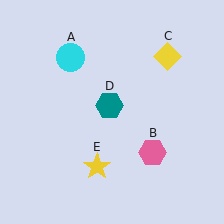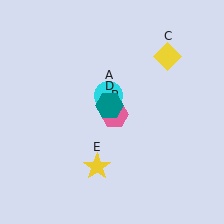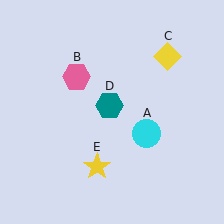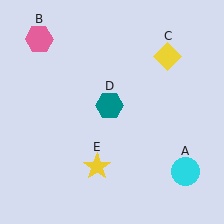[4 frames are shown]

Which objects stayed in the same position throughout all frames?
Yellow diamond (object C) and teal hexagon (object D) and yellow star (object E) remained stationary.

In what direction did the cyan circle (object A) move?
The cyan circle (object A) moved down and to the right.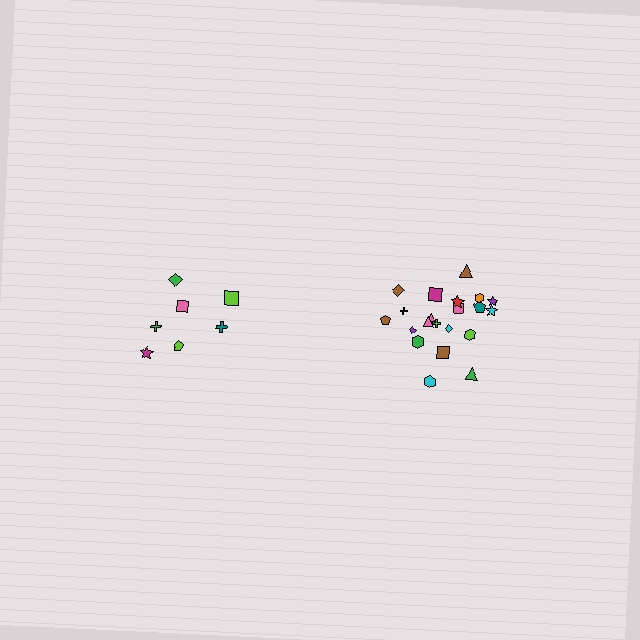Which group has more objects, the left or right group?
The right group.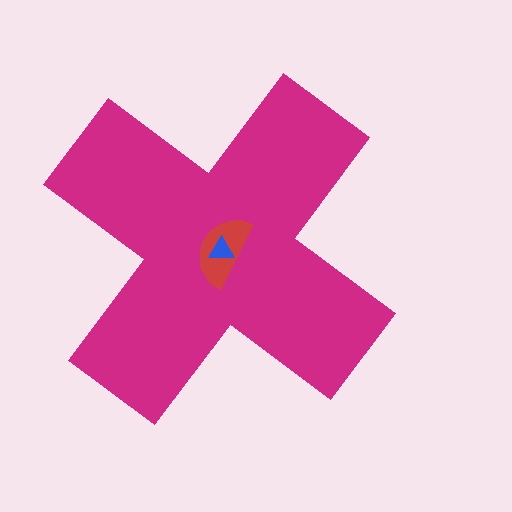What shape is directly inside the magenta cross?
The red semicircle.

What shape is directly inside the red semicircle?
The blue triangle.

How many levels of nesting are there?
3.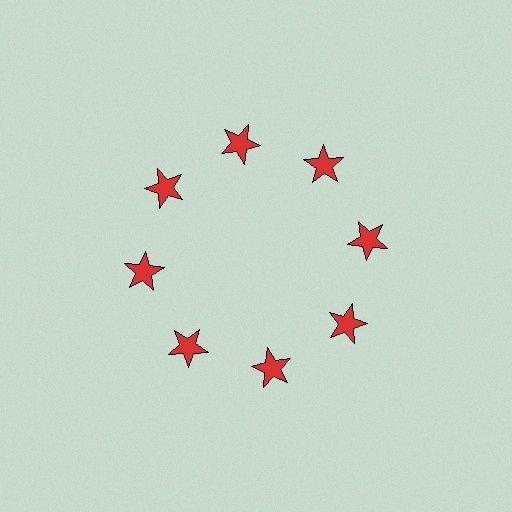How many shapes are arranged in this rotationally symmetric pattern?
There are 8 shapes, arranged in 8 groups of 1.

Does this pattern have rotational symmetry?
Yes, this pattern has 8-fold rotational symmetry. It looks the same after rotating 45 degrees around the center.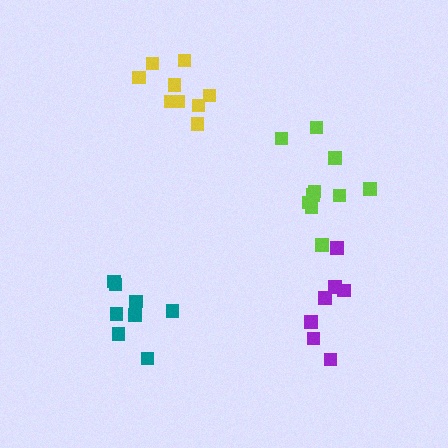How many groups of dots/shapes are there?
There are 4 groups.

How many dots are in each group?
Group 1: 9 dots, Group 2: 7 dots, Group 3: 10 dots, Group 4: 8 dots (34 total).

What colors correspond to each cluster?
The clusters are colored: yellow, purple, lime, teal.